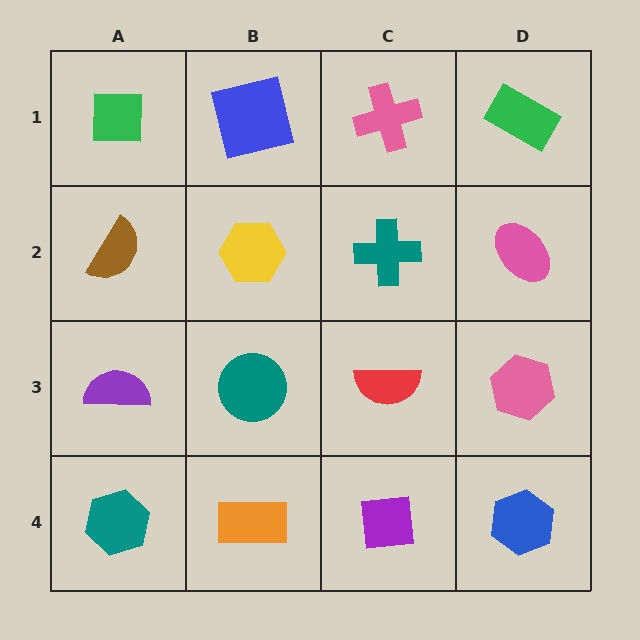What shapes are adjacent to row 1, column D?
A pink ellipse (row 2, column D), a pink cross (row 1, column C).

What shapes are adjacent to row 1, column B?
A yellow hexagon (row 2, column B), a green square (row 1, column A), a pink cross (row 1, column C).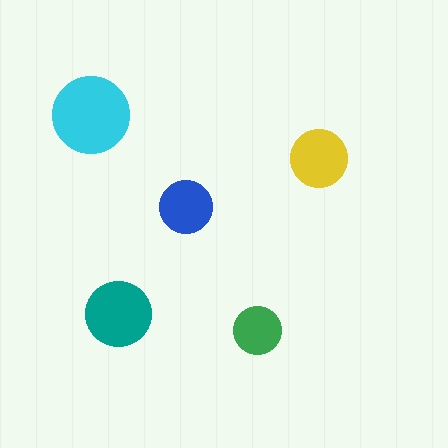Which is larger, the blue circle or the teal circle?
The teal one.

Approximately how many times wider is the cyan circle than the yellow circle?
About 1.5 times wider.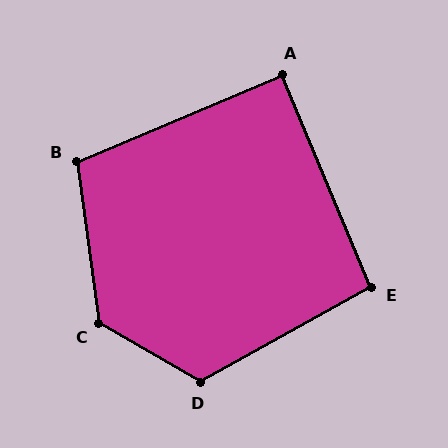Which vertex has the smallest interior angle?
A, at approximately 90 degrees.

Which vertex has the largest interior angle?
C, at approximately 128 degrees.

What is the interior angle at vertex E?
Approximately 96 degrees (obtuse).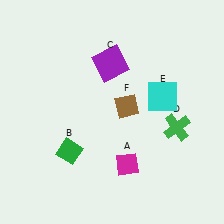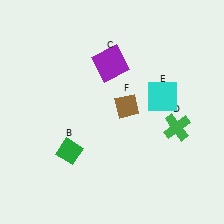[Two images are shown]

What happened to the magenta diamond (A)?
The magenta diamond (A) was removed in Image 2. It was in the bottom-right area of Image 1.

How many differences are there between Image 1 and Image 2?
There is 1 difference between the two images.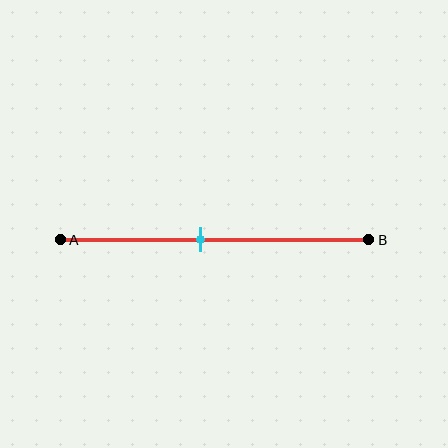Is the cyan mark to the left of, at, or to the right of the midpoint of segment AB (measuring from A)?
The cyan mark is to the left of the midpoint of segment AB.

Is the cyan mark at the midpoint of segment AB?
No, the mark is at about 45% from A, not at the 50% midpoint.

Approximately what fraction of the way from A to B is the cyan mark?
The cyan mark is approximately 45% of the way from A to B.